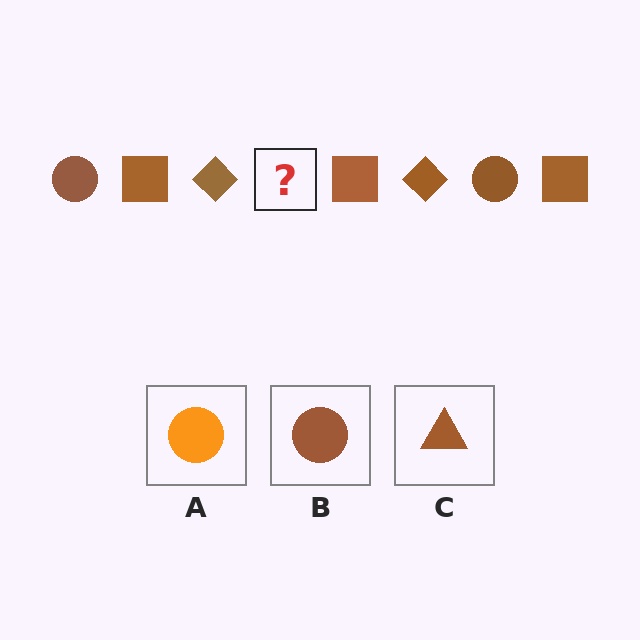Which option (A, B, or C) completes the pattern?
B.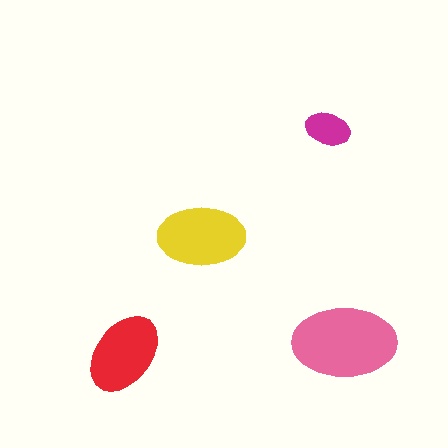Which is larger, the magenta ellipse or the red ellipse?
The red one.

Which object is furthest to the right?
The pink ellipse is rightmost.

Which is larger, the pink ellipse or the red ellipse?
The pink one.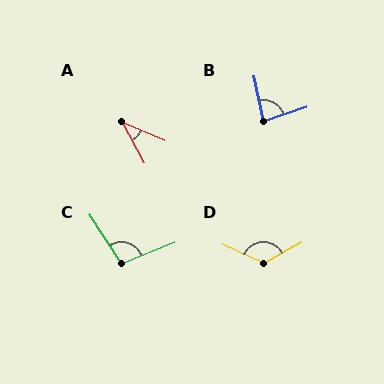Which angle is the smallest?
A, at approximately 39 degrees.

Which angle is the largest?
D, at approximately 126 degrees.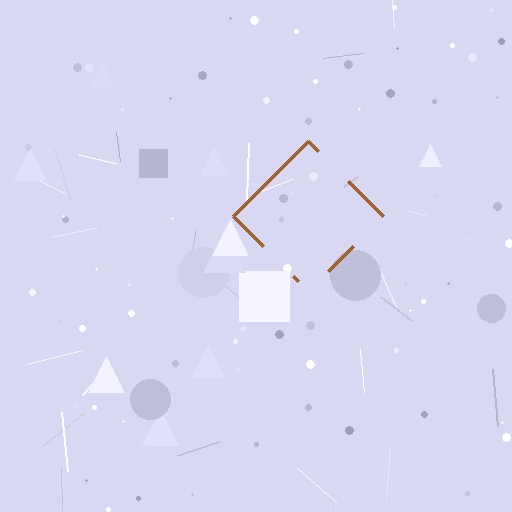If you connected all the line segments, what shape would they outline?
They would outline a diamond.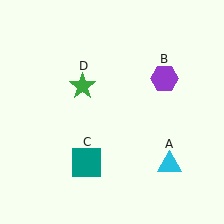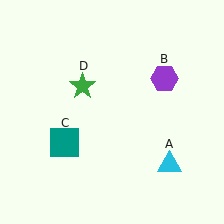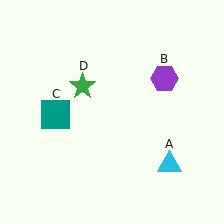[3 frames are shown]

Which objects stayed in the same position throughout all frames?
Cyan triangle (object A) and purple hexagon (object B) and green star (object D) remained stationary.